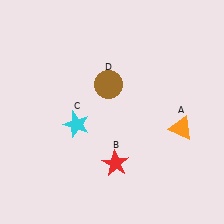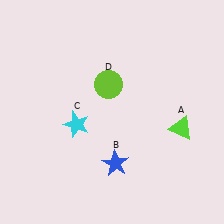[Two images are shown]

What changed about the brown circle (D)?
In Image 1, D is brown. In Image 2, it changed to lime.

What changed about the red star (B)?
In Image 1, B is red. In Image 2, it changed to blue.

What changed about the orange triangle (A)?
In Image 1, A is orange. In Image 2, it changed to lime.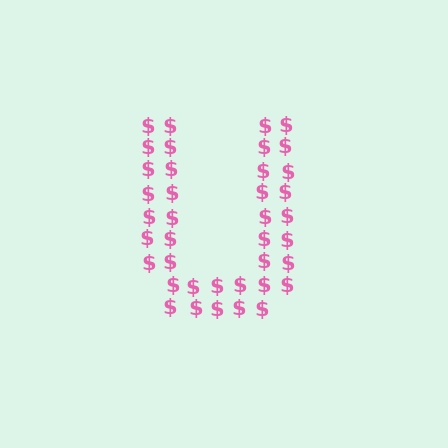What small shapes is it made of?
It is made of small dollar signs.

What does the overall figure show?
The overall figure shows the letter U.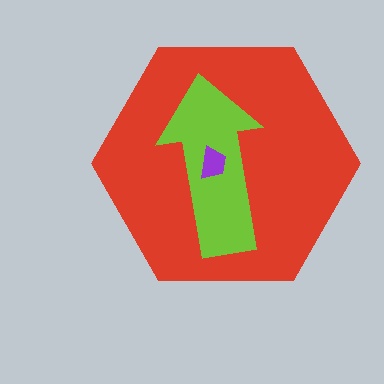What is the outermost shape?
The red hexagon.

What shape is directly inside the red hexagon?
The lime arrow.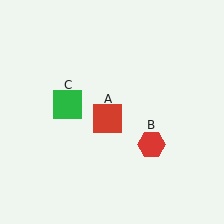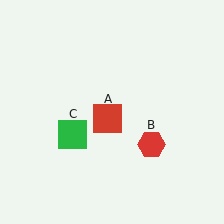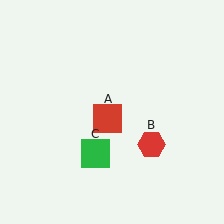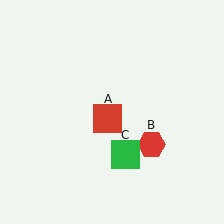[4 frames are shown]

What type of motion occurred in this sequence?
The green square (object C) rotated counterclockwise around the center of the scene.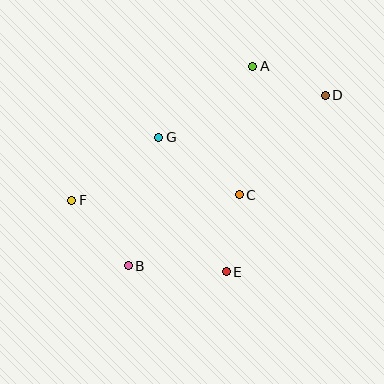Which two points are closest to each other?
Points C and E are closest to each other.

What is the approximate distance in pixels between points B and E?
The distance between B and E is approximately 98 pixels.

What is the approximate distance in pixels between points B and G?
The distance between B and G is approximately 132 pixels.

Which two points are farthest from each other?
Points D and F are farthest from each other.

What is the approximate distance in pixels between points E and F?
The distance between E and F is approximately 170 pixels.